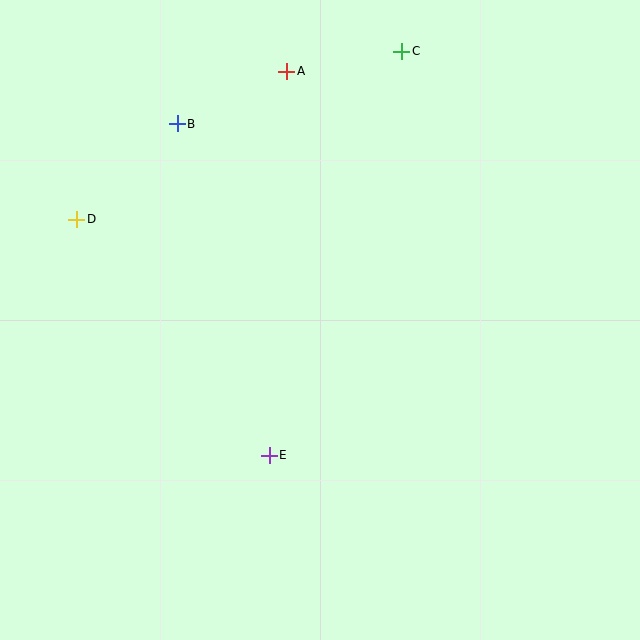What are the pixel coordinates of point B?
Point B is at (177, 124).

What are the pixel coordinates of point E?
Point E is at (269, 455).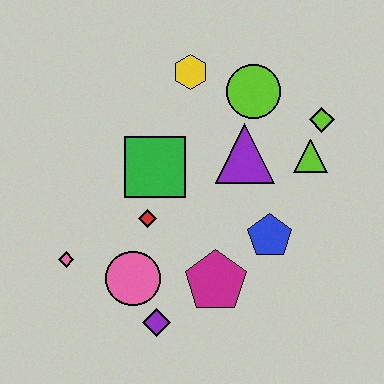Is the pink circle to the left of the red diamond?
Yes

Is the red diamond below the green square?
Yes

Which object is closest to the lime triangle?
The lime diamond is closest to the lime triangle.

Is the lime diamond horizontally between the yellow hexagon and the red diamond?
No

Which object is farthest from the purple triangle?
The pink diamond is farthest from the purple triangle.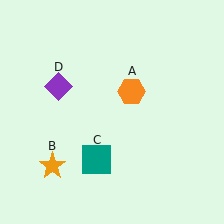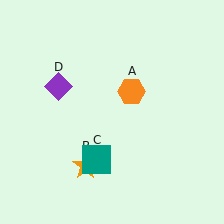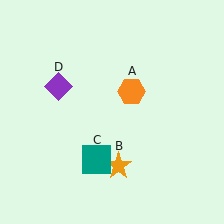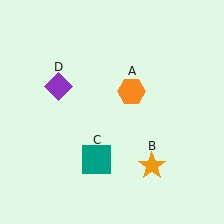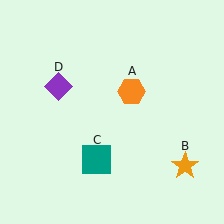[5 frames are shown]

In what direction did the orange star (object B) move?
The orange star (object B) moved right.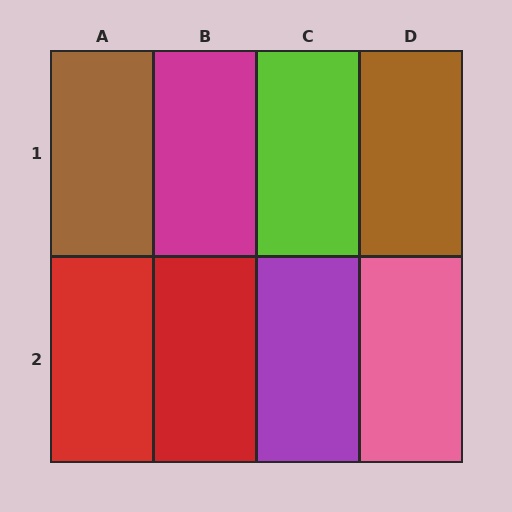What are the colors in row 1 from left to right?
Brown, magenta, lime, brown.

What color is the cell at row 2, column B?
Red.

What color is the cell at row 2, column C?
Purple.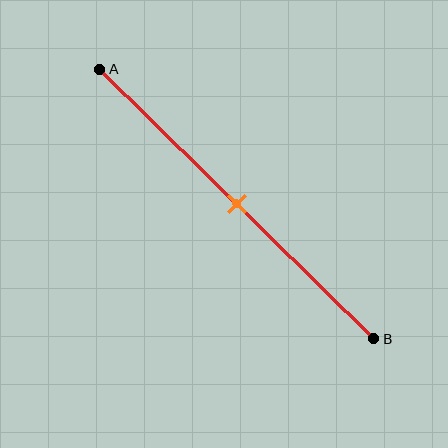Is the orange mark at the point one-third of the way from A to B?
No, the mark is at about 50% from A, not at the 33% one-third point.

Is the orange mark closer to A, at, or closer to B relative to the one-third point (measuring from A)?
The orange mark is closer to point B than the one-third point of segment AB.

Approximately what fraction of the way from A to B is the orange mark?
The orange mark is approximately 50% of the way from A to B.